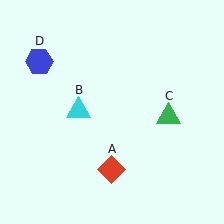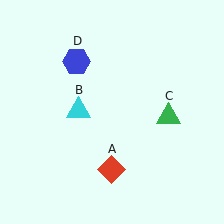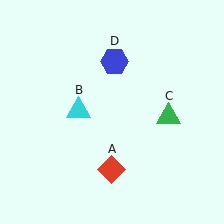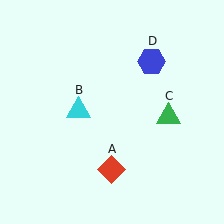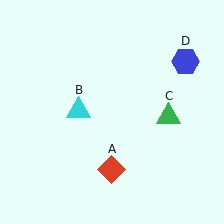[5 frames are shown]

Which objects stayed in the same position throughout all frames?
Red diamond (object A) and cyan triangle (object B) and green triangle (object C) remained stationary.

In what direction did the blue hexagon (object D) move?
The blue hexagon (object D) moved right.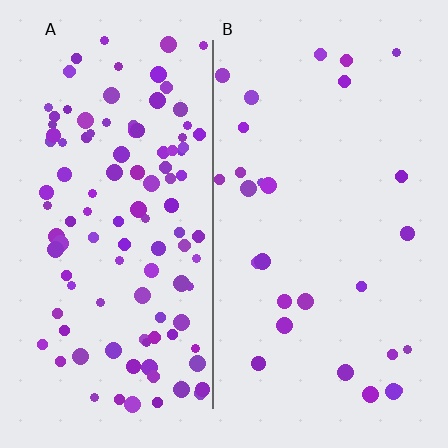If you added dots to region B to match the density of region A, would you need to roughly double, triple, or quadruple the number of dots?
Approximately quadruple.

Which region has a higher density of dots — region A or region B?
A (the left).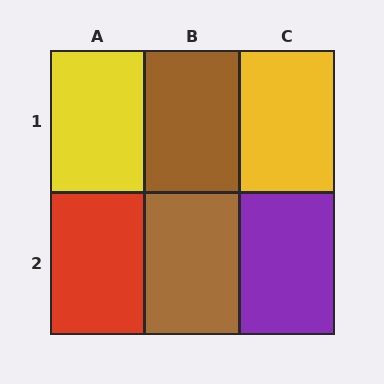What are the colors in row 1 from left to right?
Yellow, brown, yellow.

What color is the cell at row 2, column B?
Brown.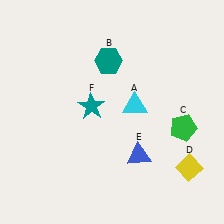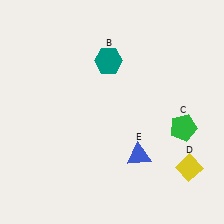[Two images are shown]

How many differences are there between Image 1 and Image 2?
There are 2 differences between the two images.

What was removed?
The cyan triangle (A), the teal star (F) were removed in Image 2.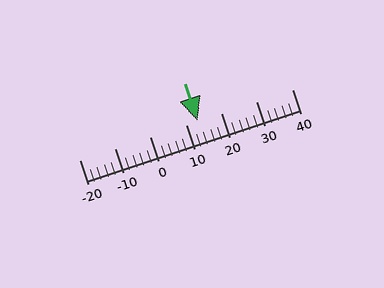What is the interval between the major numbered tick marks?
The major tick marks are spaced 10 units apart.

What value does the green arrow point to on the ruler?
The green arrow points to approximately 13.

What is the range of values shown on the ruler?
The ruler shows values from -20 to 40.